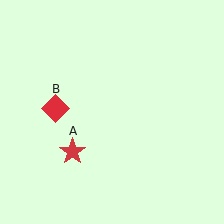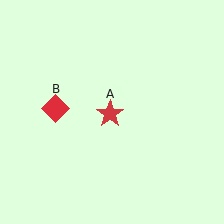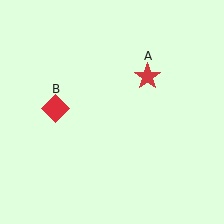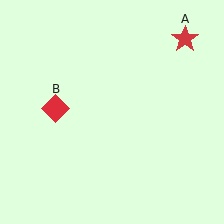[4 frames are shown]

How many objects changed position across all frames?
1 object changed position: red star (object A).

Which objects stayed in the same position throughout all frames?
Red diamond (object B) remained stationary.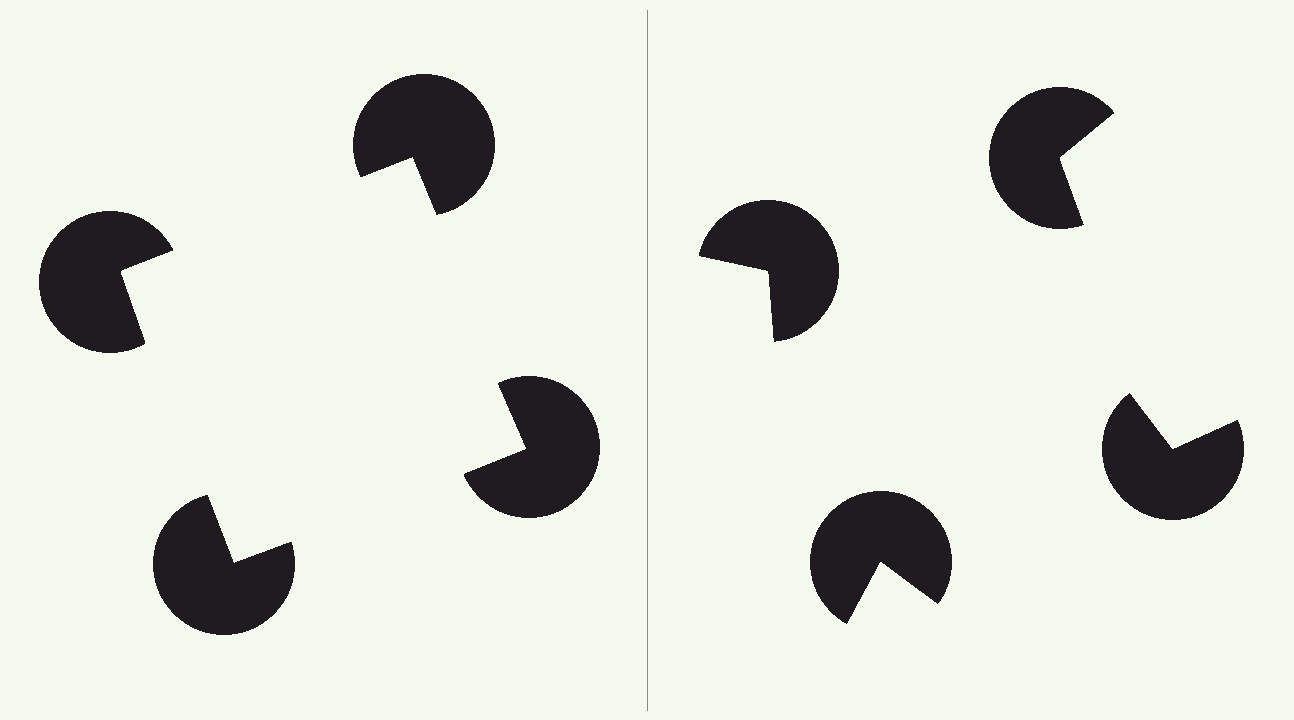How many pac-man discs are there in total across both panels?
8 — 4 on each side.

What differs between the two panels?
The pac-man discs are positioned identically on both sides; only the wedge orientations differ. On the left they align to a square; on the right they are misaligned.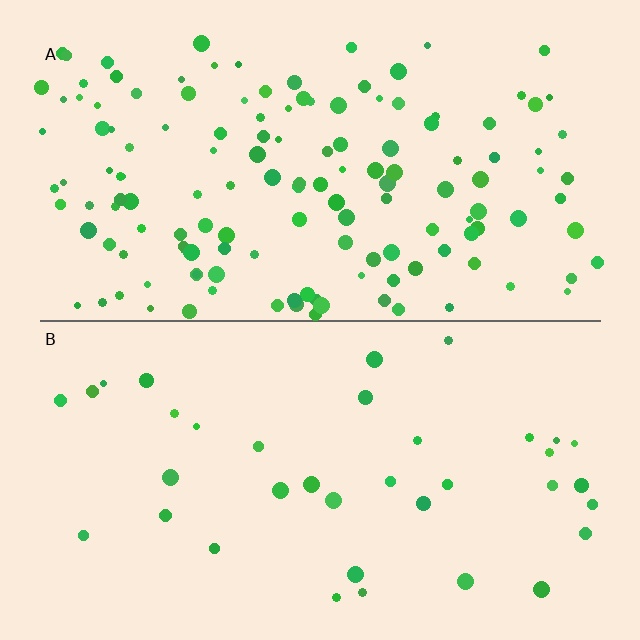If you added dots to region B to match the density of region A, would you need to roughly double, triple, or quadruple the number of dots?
Approximately quadruple.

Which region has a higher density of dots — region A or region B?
A (the top).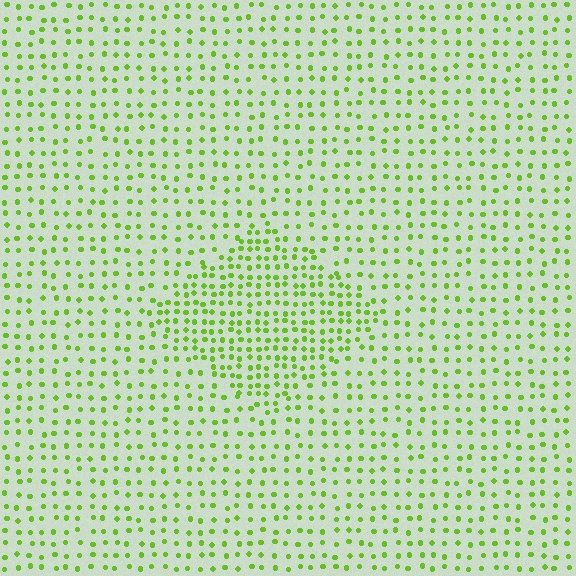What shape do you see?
I see a diamond.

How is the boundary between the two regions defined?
The boundary is defined by a change in element density (approximately 1.8x ratio). All elements are the same color, size, and shape.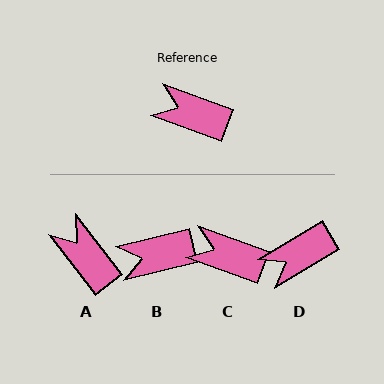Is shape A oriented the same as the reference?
No, it is off by about 32 degrees.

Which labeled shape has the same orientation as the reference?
C.